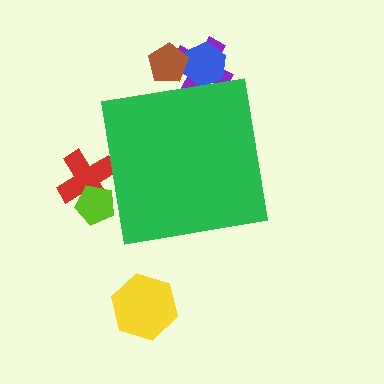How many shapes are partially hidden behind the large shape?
5 shapes are partially hidden.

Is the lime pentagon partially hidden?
Yes, the lime pentagon is partially hidden behind the green square.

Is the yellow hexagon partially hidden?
No, the yellow hexagon is fully visible.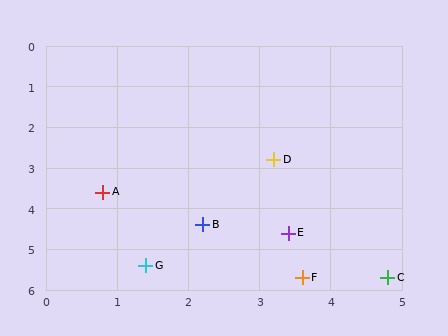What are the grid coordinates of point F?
Point F is at approximately (3.6, 5.7).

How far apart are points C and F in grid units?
Points C and F are about 1.2 grid units apart.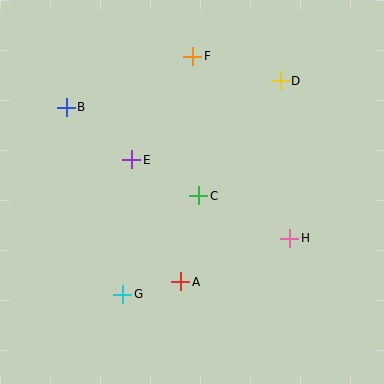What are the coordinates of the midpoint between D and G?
The midpoint between D and G is at (202, 187).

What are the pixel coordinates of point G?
Point G is at (123, 294).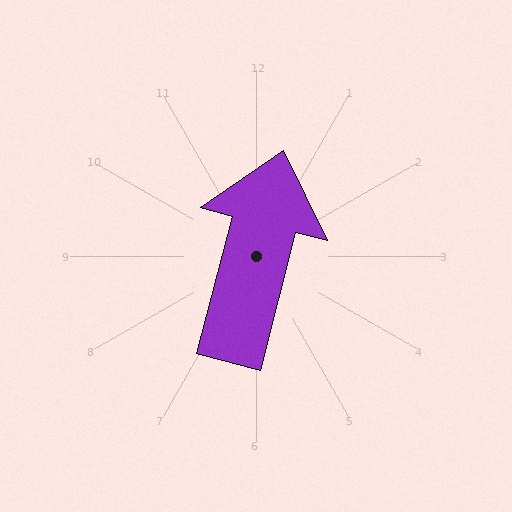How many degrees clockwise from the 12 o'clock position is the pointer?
Approximately 15 degrees.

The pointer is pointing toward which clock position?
Roughly 12 o'clock.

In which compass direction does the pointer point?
North.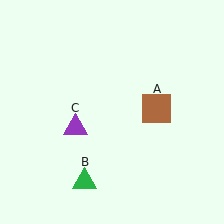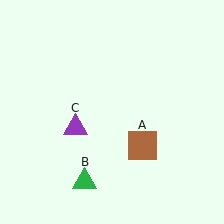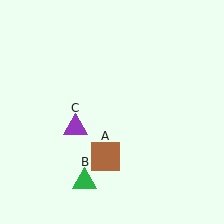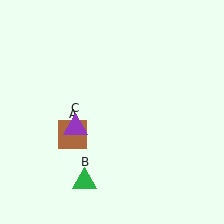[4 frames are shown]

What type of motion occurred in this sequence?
The brown square (object A) rotated clockwise around the center of the scene.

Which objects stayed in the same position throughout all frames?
Green triangle (object B) and purple triangle (object C) remained stationary.